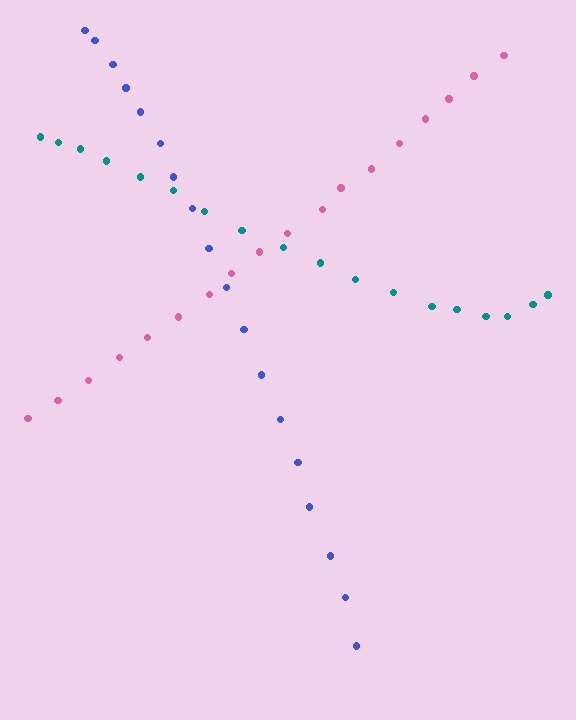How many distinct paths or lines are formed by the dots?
There are 3 distinct paths.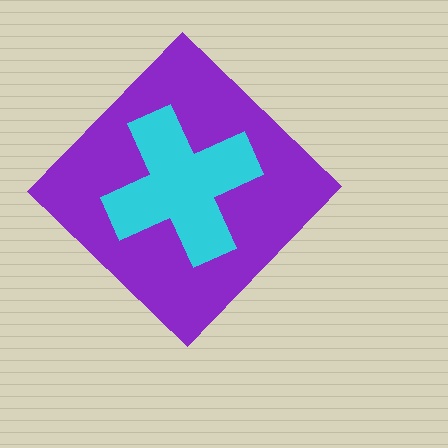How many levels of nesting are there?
2.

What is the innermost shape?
The cyan cross.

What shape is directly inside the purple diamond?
The cyan cross.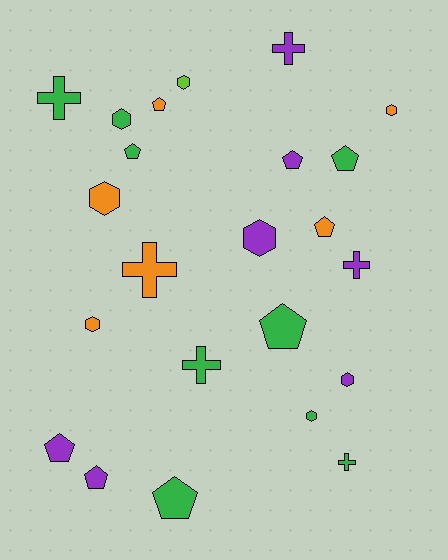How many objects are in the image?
There are 23 objects.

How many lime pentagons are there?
There are no lime pentagons.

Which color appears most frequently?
Green, with 9 objects.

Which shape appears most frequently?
Pentagon, with 9 objects.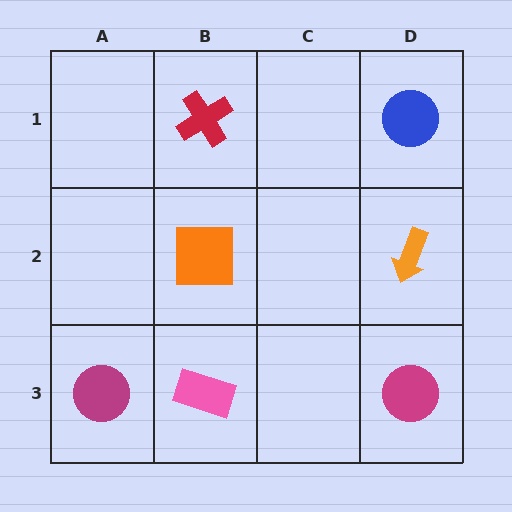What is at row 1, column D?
A blue circle.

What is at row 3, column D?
A magenta circle.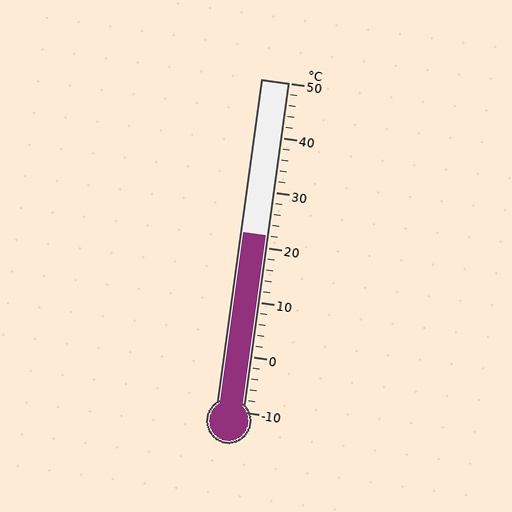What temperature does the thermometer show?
The thermometer shows approximately 22°C.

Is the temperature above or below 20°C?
The temperature is above 20°C.